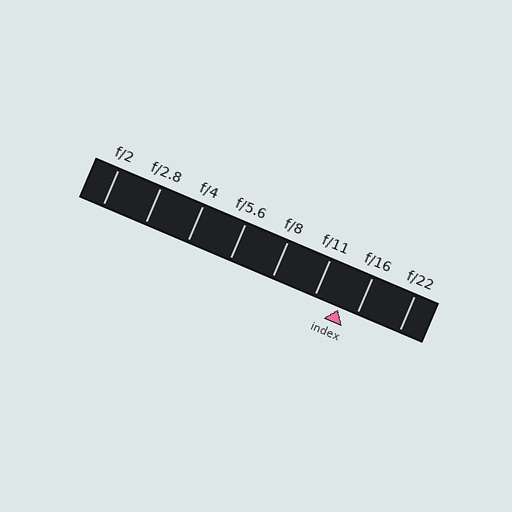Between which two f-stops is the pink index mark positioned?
The index mark is between f/11 and f/16.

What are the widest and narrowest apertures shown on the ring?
The widest aperture shown is f/2 and the narrowest is f/22.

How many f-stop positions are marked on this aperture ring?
There are 8 f-stop positions marked.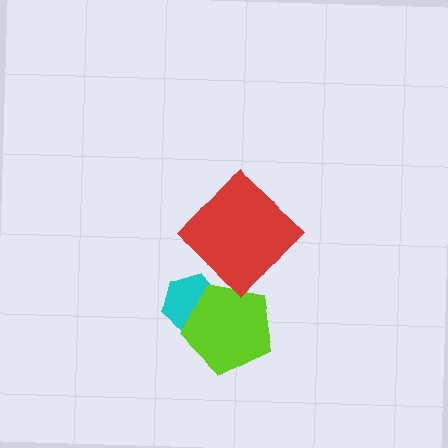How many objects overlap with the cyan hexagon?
1 object overlaps with the cyan hexagon.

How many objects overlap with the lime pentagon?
1 object overlaps with the lime pentagon.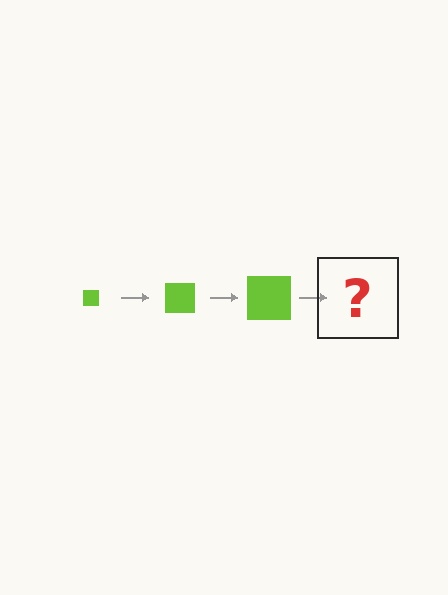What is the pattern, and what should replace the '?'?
The pattern is that the square gets progressively larger each step. The '?' should be a lime square, larger than the previous one.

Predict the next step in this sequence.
The next step is a lime square, larger than the previous one.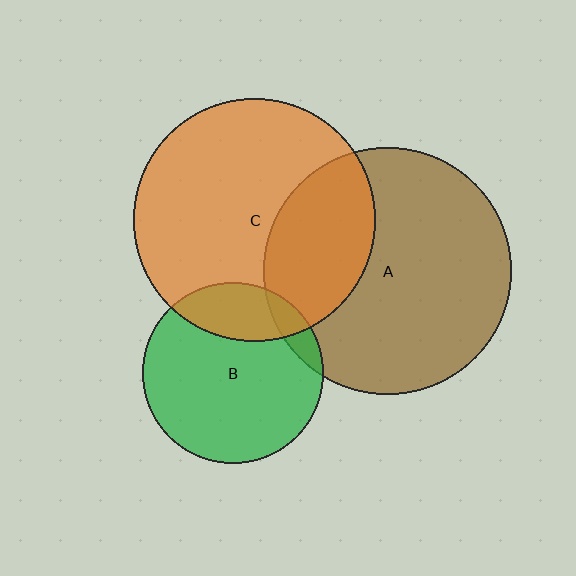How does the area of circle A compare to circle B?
Approximately 1.9 times.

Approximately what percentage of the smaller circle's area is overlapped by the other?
Approximately 20%.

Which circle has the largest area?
Circle A (brown).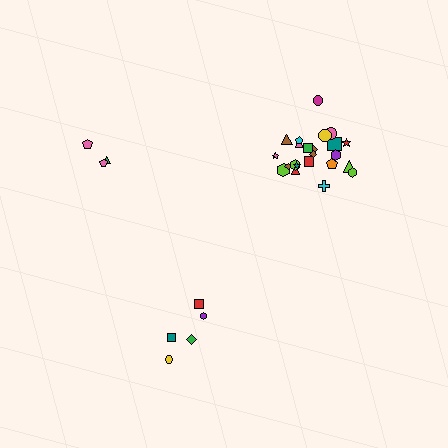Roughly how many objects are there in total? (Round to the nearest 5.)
Roughly 35 objects in total.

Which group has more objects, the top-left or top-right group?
The top-right group.